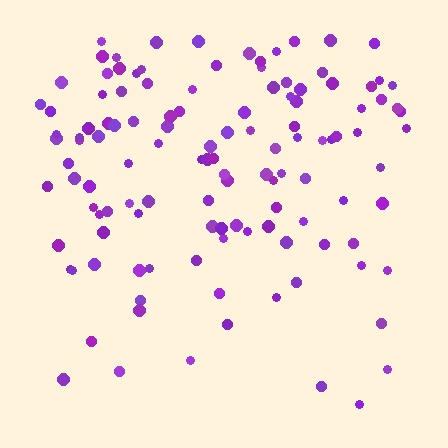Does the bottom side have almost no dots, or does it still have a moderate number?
Still a moderate number, just noticeably fewer than the top.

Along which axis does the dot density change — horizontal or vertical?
Vertical.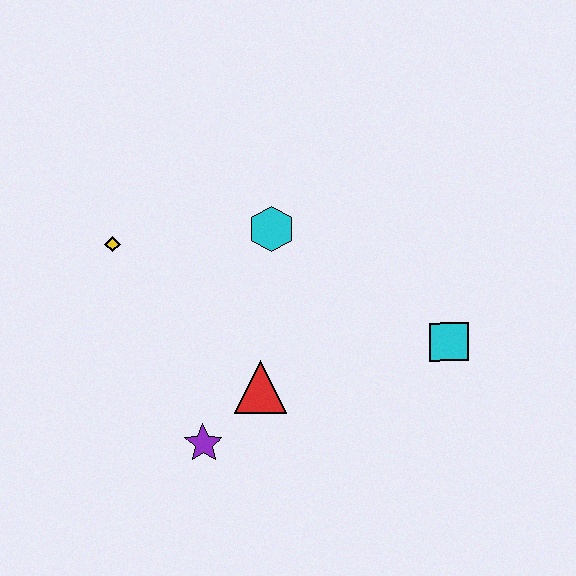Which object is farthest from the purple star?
The cyan square is farthest from the purple star.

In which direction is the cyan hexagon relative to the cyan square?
The cyan hexagon is to the left of the cyan square.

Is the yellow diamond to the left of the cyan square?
Yes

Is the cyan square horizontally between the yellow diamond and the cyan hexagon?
No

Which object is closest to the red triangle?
The purple star is closest to the red triangle.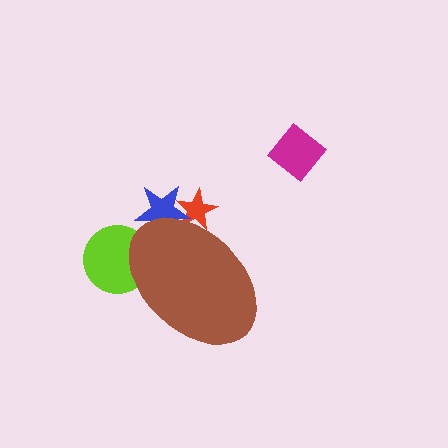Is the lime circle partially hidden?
Yes, the lime circle is partially hidden behind the brown ellipse.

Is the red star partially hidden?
Yes, the red star is partially hidden behind the brown ellipse.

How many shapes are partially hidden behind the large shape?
3 shapes are partially hidden.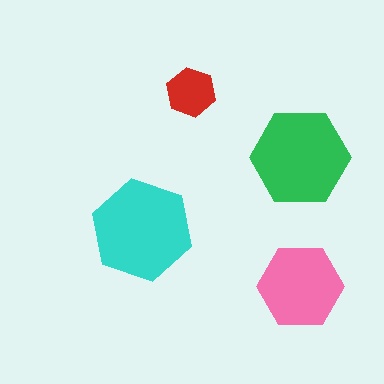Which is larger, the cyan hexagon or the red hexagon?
The cyan one.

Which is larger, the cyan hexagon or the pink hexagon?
The cyan one.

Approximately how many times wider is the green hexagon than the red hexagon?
About 2 times wider.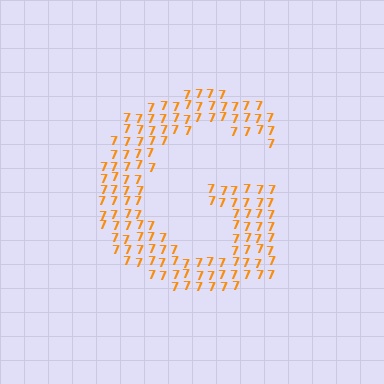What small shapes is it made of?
It is made of small digit 7's.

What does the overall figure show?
The overall figure shows the letter G.